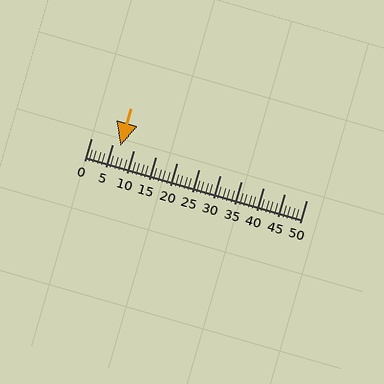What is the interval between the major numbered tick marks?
The major tick marks are spaced 5 units apart.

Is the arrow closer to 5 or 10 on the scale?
The arrow is closer to 5.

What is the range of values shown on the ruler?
The ruler shows values from 0 to 50.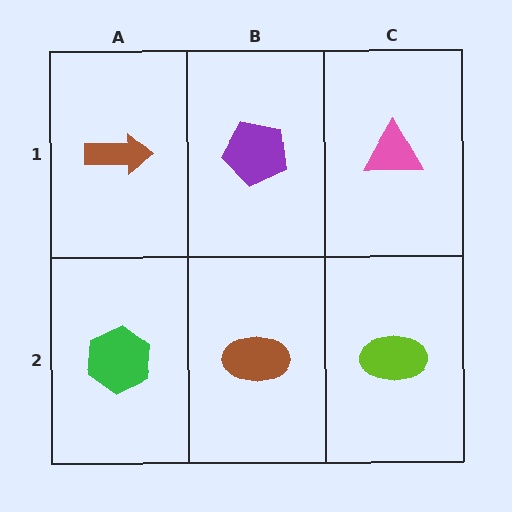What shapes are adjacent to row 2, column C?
A pink triangle (row 1, column C), a brown ellipse (row 2, column B).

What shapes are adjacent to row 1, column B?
A brown ellipse (row 2, column B), a brown arrow (row 1, column A), a pink triangle (row 1, column C).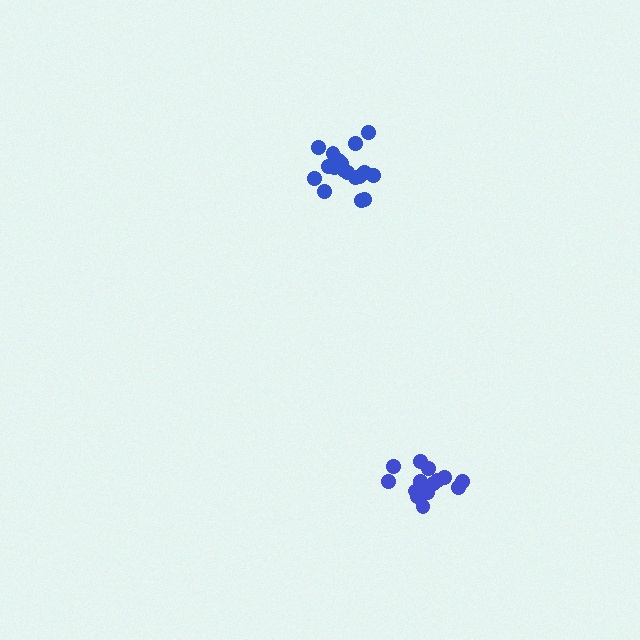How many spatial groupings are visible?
There are 2 spatial groupings.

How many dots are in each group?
Group 1: 16 dots, Group 2: 18 dots (34 total).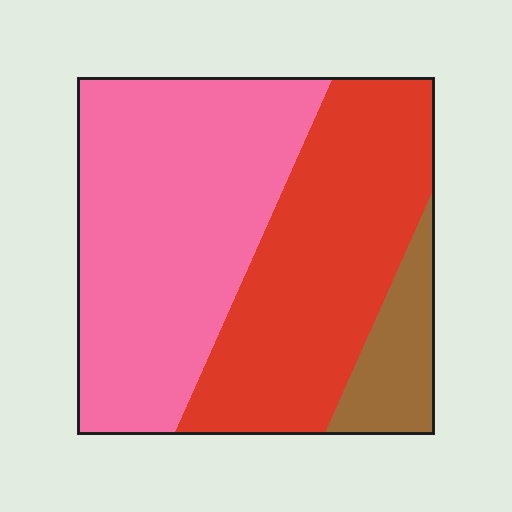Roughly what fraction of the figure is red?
Red covers about 40% of the figure.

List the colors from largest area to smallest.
From largest to smallest: pink, red, brown.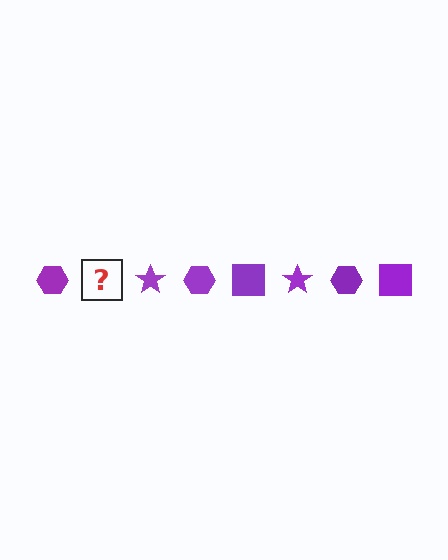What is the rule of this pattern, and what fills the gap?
The rule is that the pattern cycles through hexagon, square, star shapes in purple. The gap should be filled with a purple square.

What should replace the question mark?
The question mark should be replaced with a purple square.